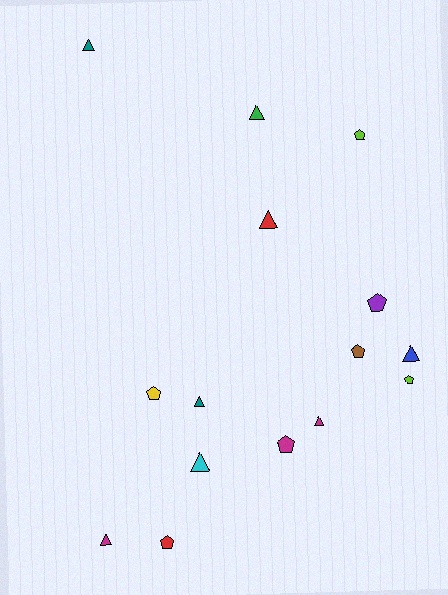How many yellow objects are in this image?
There is 1 yellow object.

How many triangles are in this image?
There are 8 triangles.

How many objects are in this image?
There are 15 objects.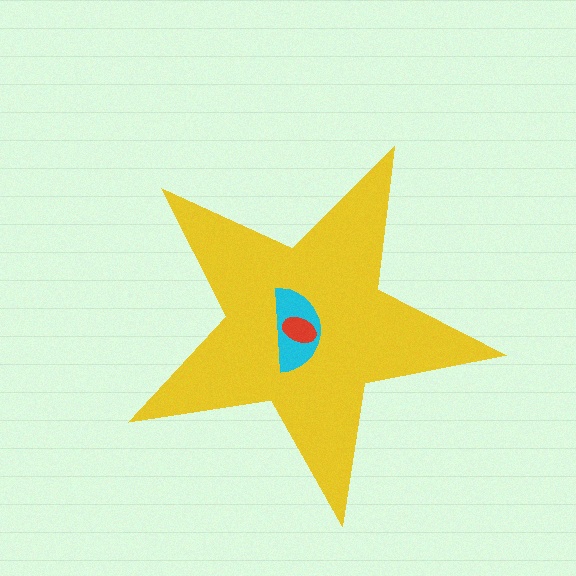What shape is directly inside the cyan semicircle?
The red ellipse.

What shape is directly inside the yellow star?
The cyan semicircle.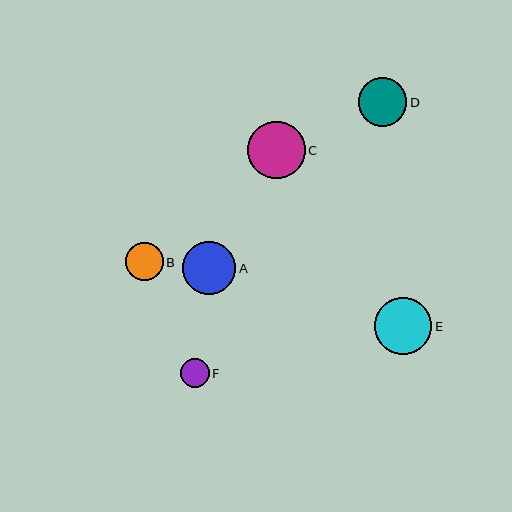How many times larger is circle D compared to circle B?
Circle D is approximately 1.3 times the size of circle B.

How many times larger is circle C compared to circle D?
Circle C is approximately 1.2 times the size of circle D.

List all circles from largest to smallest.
From largest to smallest: C, E, A, D, B, F.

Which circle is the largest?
Circle C is the largest with a size of approximately 58 pixels.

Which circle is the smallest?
Circle F is the smallest with a size of approximately 29 pixels.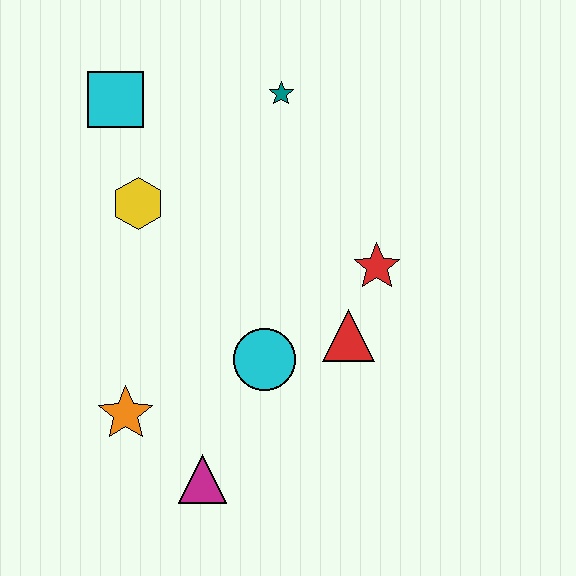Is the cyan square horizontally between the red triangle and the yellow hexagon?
No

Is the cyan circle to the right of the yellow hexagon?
Yes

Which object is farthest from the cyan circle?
The cyan square is farthest from the cyan circle.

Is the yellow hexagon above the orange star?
Yes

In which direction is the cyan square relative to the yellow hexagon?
The cyan square is above the yellow hexagon.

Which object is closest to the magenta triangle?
The orange star is closest to the magenta triangle.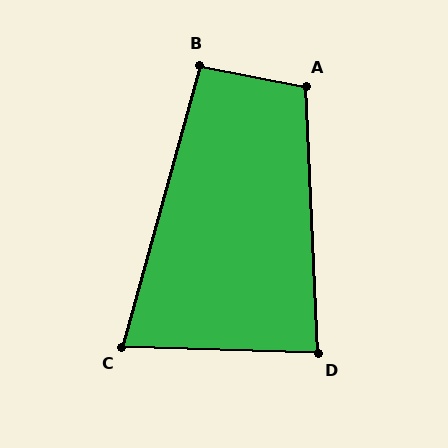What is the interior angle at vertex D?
Approximately 86 degrees (approximately right).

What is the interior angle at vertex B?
Approximately 94 degrees (approximately right).